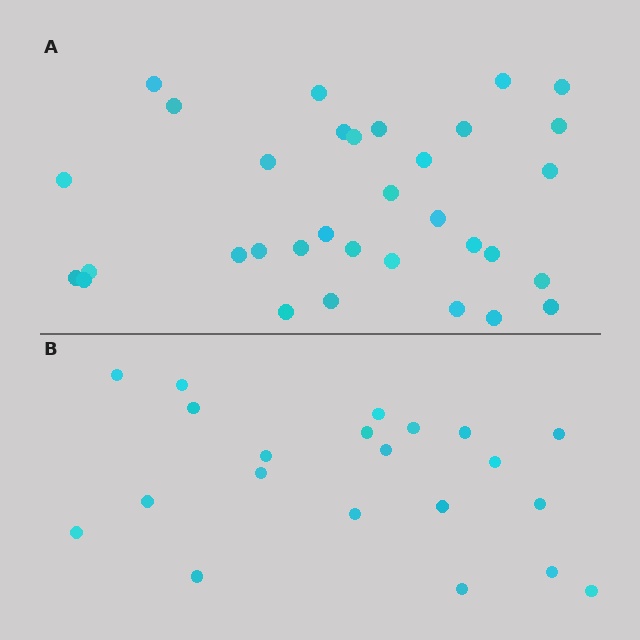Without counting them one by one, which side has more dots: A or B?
Region A (the top region) has more dots.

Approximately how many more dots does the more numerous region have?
Region A has roughly 12 or so more dots than region B.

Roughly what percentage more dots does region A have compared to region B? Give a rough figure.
About 55% more.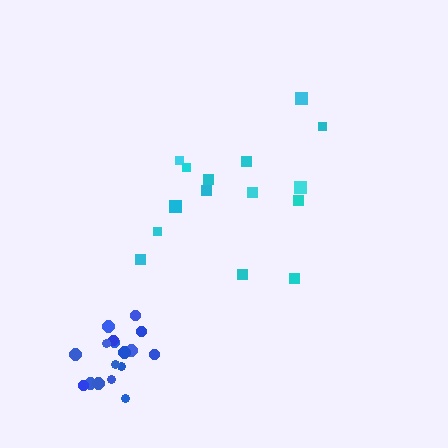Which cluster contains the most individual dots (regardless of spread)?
Blue (17).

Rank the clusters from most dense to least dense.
blue, cyan.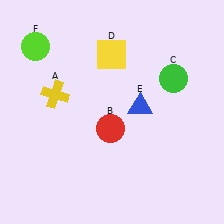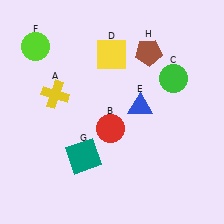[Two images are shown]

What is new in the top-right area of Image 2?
A brown pentagon (H) was added in the top-right area of Image 2.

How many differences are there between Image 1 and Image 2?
There are 2 differences between the two images.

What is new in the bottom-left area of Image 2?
A teal square (G) was added in the bottom-left area of Image 2.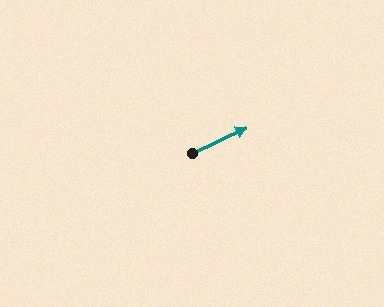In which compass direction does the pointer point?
Northeast.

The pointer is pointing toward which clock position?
Roughly 2 o'clock.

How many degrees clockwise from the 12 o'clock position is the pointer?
Approximately 64 degrees.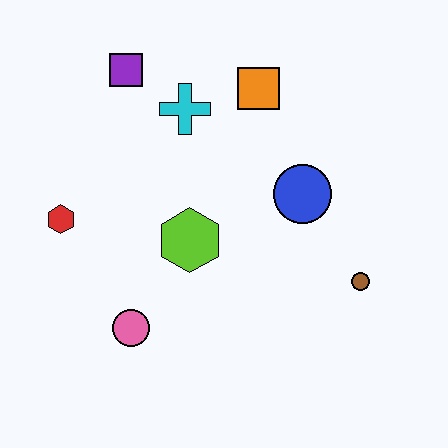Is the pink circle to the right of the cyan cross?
No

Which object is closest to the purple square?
The cyan cross is closest to the purple square.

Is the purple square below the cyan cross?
No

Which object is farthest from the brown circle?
The purple square is farthest from the brown circle.